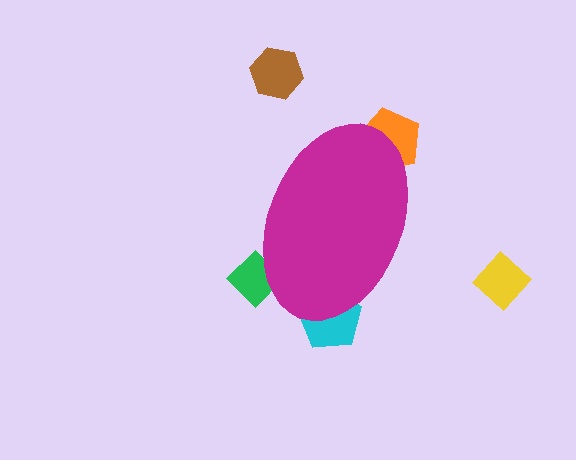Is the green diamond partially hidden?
Yes, the green diamond is partially hidden behind the magenta ellipse.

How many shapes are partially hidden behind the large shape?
3 shapes are partially hidden.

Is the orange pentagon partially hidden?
Yes, the orange pentagon is partially hidden behind the magenta ellipse.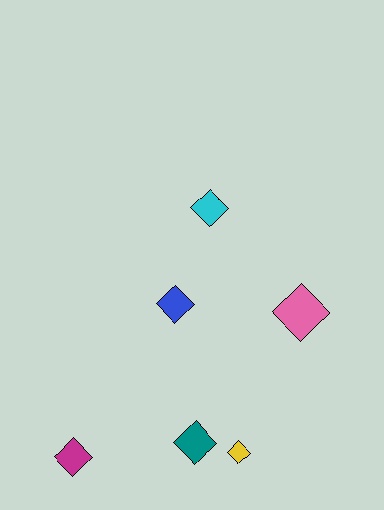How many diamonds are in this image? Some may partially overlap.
There are 6 diamonds.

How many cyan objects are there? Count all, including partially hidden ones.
There is 1 cyan object.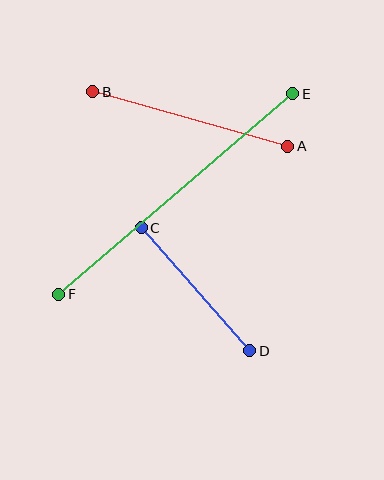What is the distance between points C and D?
The distance is approximately 164 pixels.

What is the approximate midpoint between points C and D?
The midpoint is at approximately (195, 289) pixels.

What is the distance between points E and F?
The distance is approximately 309 pixels.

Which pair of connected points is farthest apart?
Points E and F are farthest apart.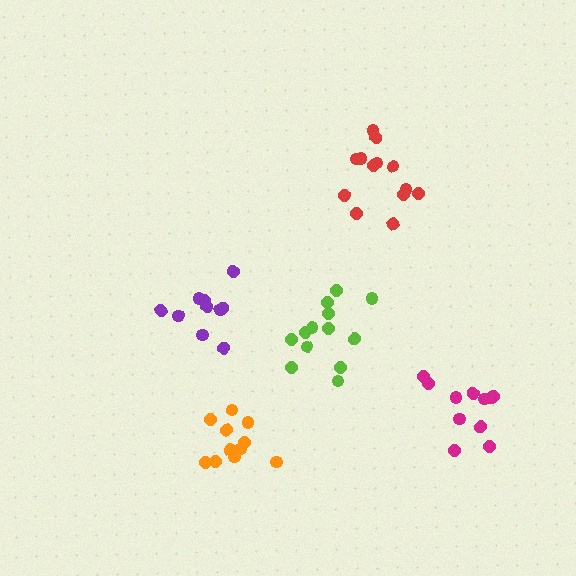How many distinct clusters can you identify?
There are 5 distinct clusters.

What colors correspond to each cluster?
The clusters are colored: orange, red, lime, magenta, purple.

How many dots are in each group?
Group 1: 11 dots, Group 2: 13 dots, Group 3: 13 dots, Group 4: 11 dots, Group 5: 10 dots (58 total).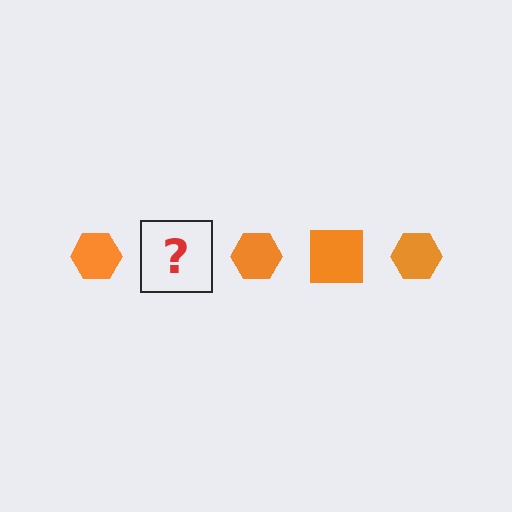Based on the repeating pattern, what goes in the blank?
The blank should be an orange square.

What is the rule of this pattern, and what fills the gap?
The rule is that the pattern cycles through hexagon, square shapes in orange. The gap should be filled with an orange square.